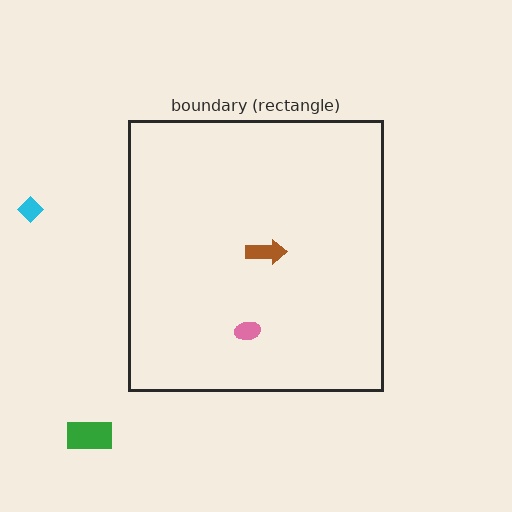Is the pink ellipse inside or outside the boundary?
Inside.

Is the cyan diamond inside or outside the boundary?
Outside.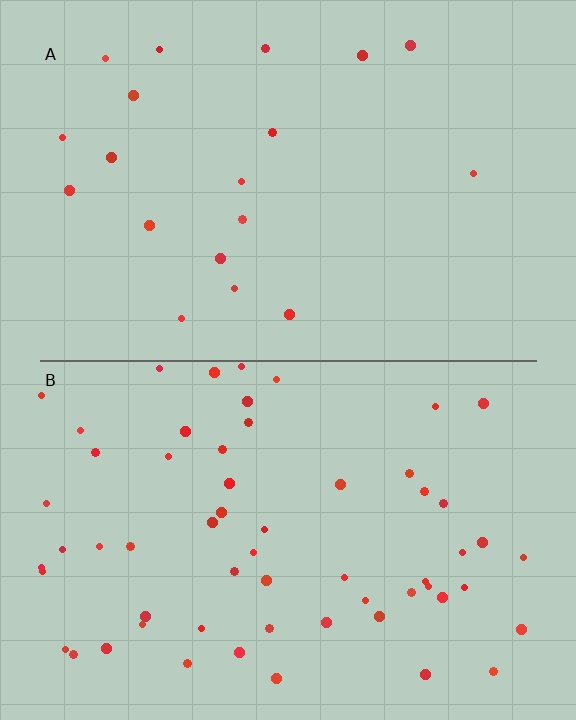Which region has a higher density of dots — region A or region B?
B (the bottom).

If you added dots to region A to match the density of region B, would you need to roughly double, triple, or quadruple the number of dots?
Approximately triple.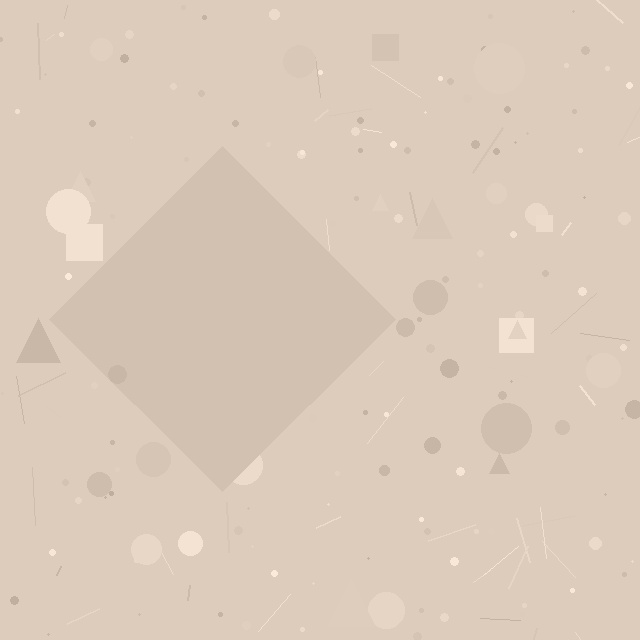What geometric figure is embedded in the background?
A diamond is embedded in the background.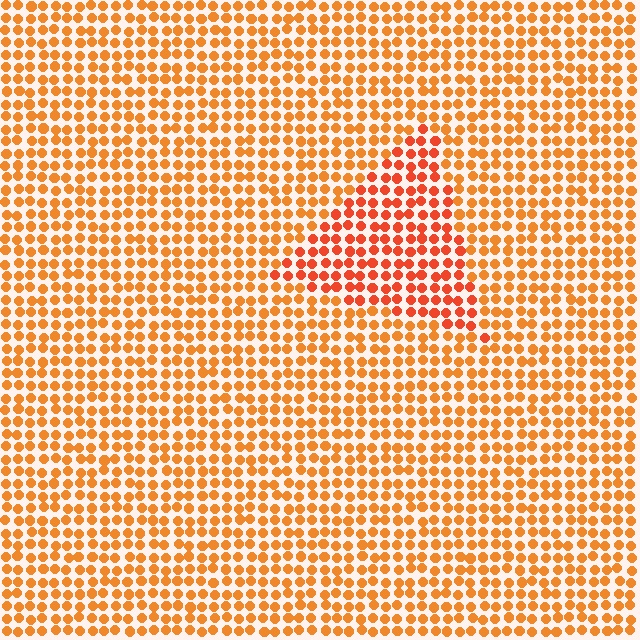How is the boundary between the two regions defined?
The boundary is defined purely by a slight shift in hue (about 20 degrees). Spacing, size, and orientation are identical on both sides.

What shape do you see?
I see a triangle.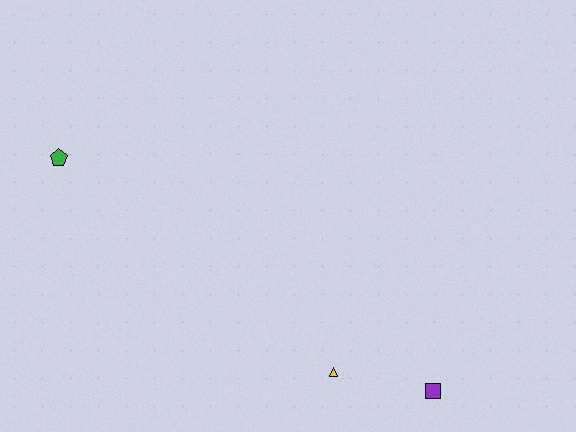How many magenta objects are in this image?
There are no magenta objects.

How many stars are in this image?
There are no stars.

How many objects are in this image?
There are 3 objects.